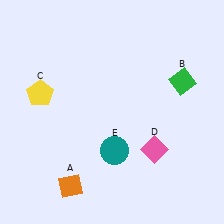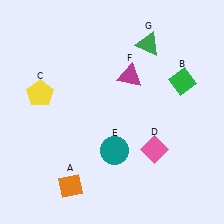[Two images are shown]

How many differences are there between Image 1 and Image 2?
There are 2 differences between the two images.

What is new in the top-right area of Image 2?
A magenta triangle (F) was added in the top-right area of Image 2.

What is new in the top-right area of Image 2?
A green triangle (G) was added in the top-right area of Image 2.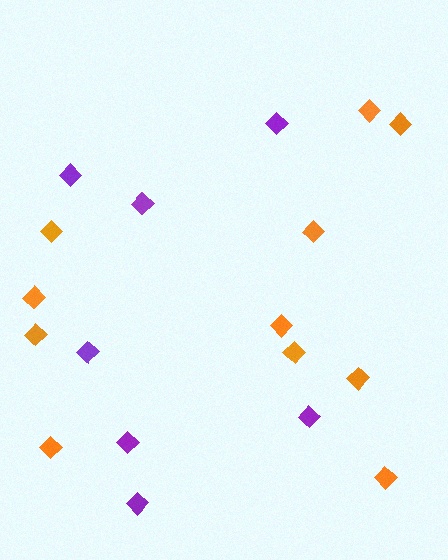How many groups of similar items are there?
There are 2 groups: one group of orange diamonds (11) and one group of purple diamonds (7).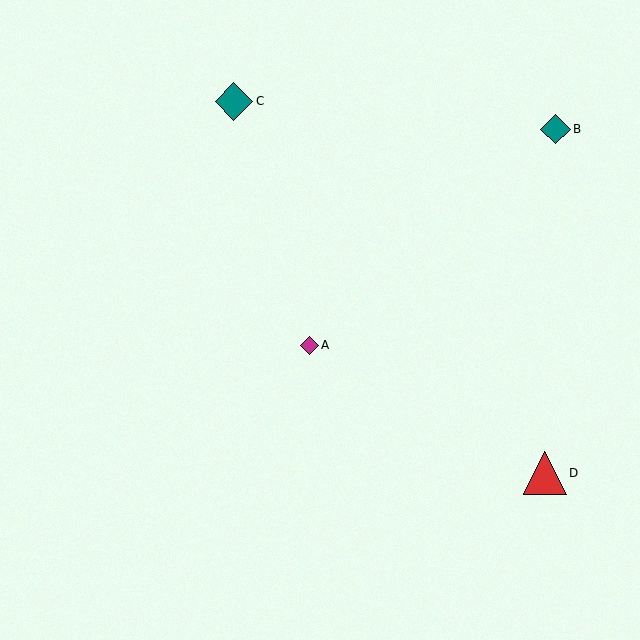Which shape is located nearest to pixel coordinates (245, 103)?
The teal diamond (labeled C) at (234, 101) is nearest to that location.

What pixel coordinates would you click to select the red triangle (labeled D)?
Click at (545, 473) to select the red triangle D.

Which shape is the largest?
The red triangle (labeled D) is the largest.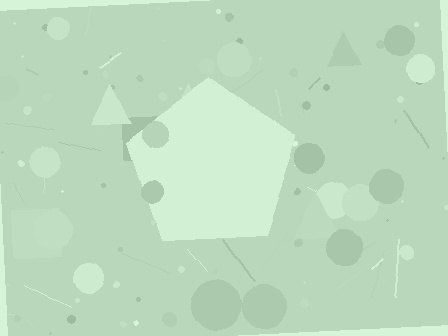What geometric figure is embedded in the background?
A pentagon is embedded in the background.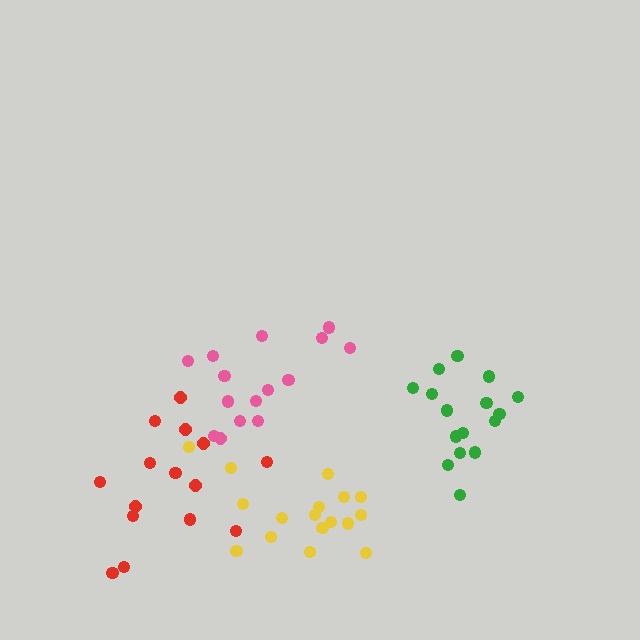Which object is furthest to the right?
The green cluster is rightmost.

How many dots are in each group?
Group 1: 17 dots, Group 2: 16 dots, Group 3: 15 dots, Group 4: 15 dots (63 total).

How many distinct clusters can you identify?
There are 4 distinct clusters.